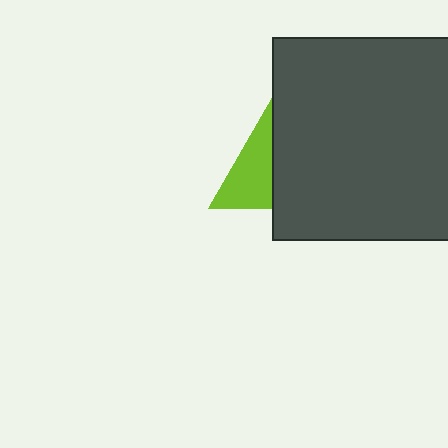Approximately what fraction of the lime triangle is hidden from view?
Roughly 57% of the lime triangle is hidden behind the dark gray rectangle.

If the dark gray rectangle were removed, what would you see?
You would see the complete lime triangle.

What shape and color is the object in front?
The object in front is a dark gray rectangle.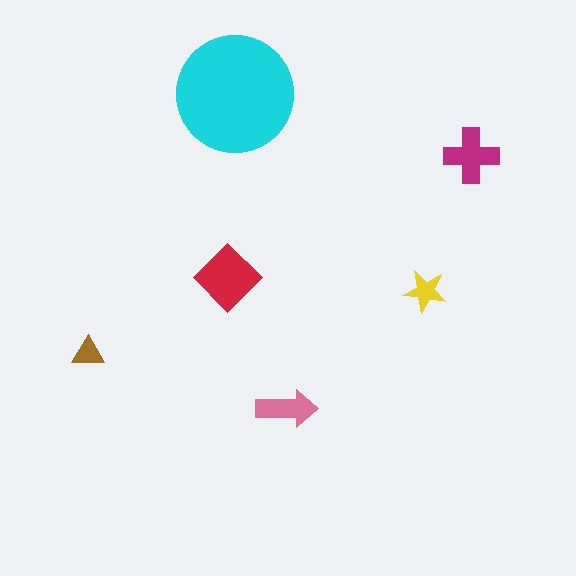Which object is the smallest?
The brown triangle.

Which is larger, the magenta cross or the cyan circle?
The cyan circle.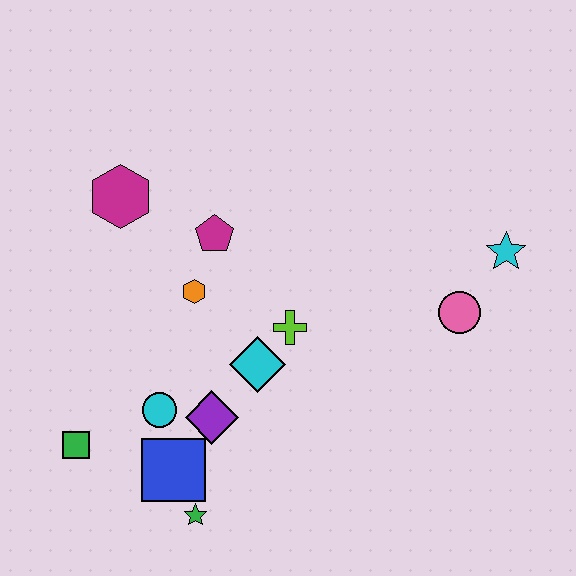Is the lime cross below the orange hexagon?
Yes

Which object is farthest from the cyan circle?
The cyan star is farthest from the cyan circle.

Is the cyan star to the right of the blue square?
Yes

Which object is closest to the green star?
The blue square is closest to the green star.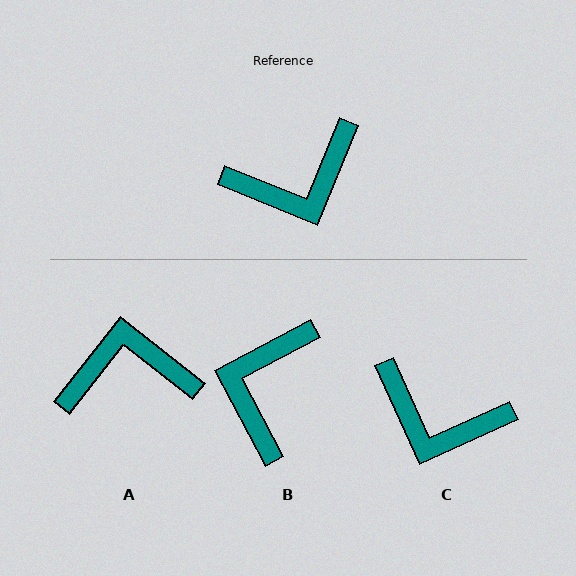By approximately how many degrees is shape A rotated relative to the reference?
Approximately 164 degrees counter-clockwise.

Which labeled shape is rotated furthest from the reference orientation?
A, about 164 degrees away.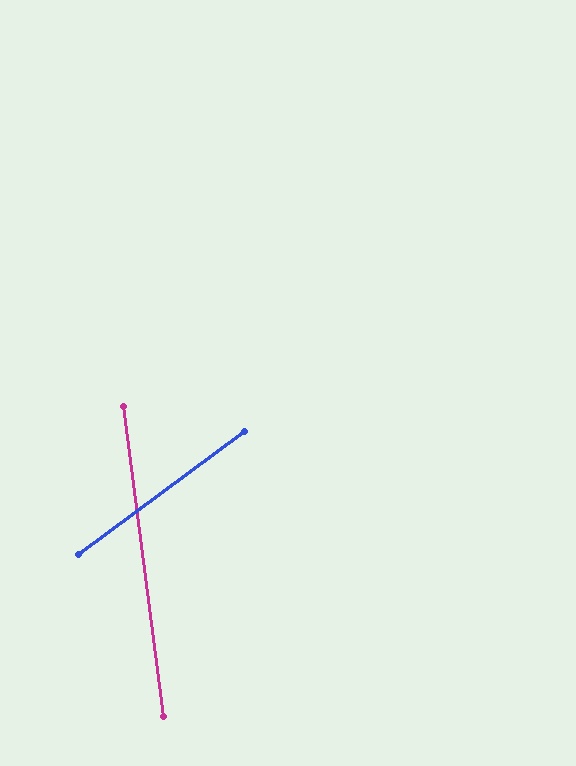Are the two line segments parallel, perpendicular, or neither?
Neither parallel nor perpendicular — they differ by about 61°.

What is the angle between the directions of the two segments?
Approximately 61 degrees.